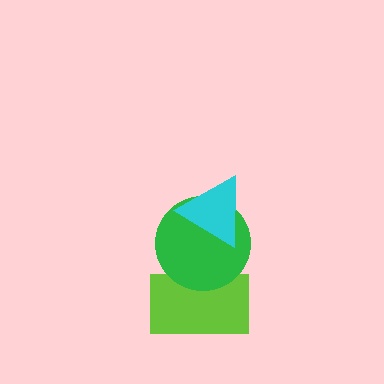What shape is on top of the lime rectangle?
The green circle is on top of the lime rectangle.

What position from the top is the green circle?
The green circle is 2nd from the top.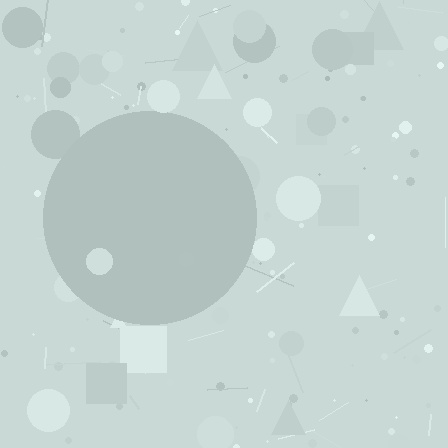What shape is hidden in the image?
A circle is hidden in the image.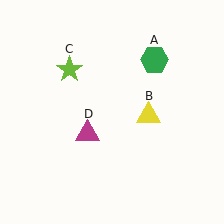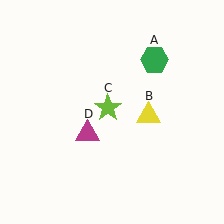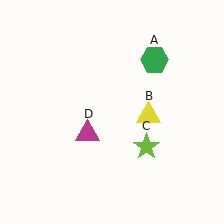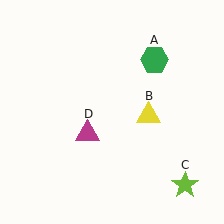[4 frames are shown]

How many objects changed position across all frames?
1 object changed position: lime star (object C).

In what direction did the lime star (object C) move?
The lime star (object C) moved down and to the right.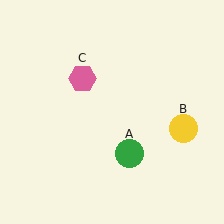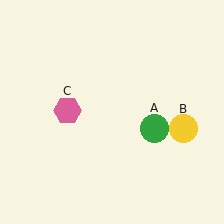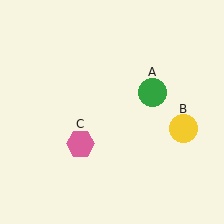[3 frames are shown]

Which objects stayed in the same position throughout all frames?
Yellow circle (object B) remained stationary.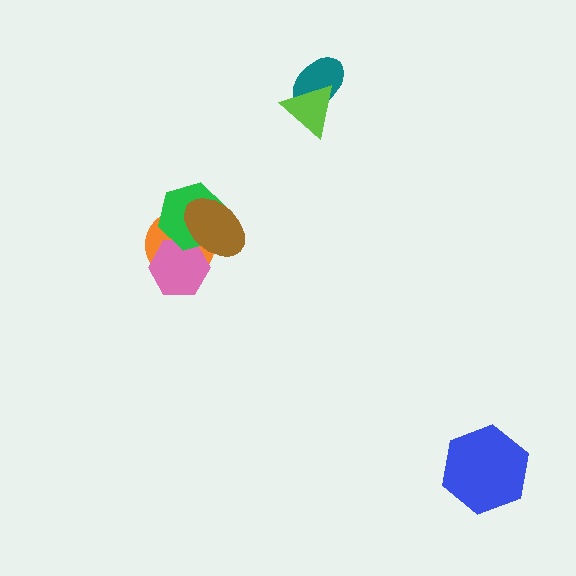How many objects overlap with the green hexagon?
3 objects overlap with the green hexagon.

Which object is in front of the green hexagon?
The brown ellipse is in front of the green hexagon.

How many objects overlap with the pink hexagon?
3 objects overlap with the pink hexagon.